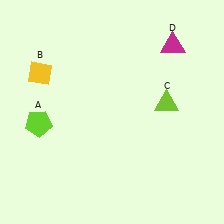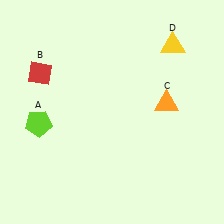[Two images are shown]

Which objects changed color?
B changed from yellow to red. C changed from lime to orange. D changed from magenta to yellow.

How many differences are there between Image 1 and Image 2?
There are 3 differences between the two images.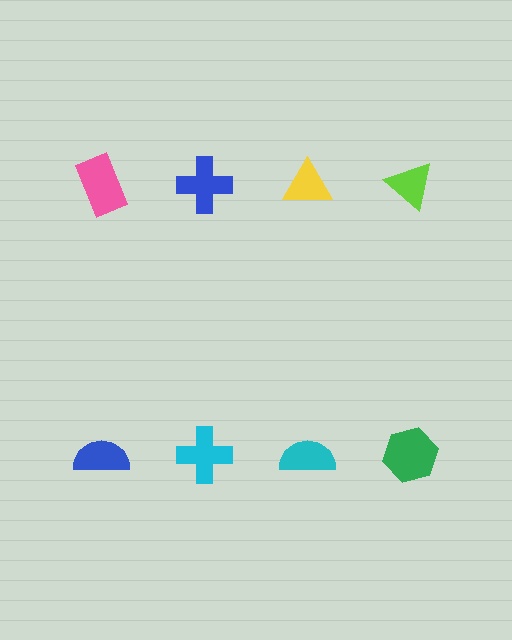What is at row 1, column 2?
A blue cross.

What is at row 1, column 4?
A lime triangle.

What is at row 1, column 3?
A yellow triangle.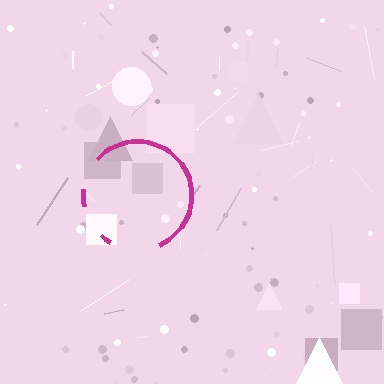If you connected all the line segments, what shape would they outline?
They would outline a circle.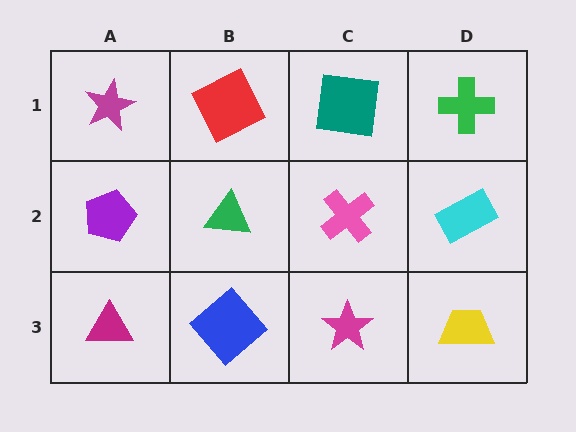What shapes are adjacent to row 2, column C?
A teal square (row 1, column C), a magenta star (row 3, column C), a green triangle (row 2, column B), a cyan rectangle (row 2, column D).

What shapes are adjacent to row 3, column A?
A purple pentagon (row 2, column A), a blue diamond (row 3, column B).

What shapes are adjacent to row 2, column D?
A green cross (row 1, column D), a yellow trapezoid (row 3, column D), a pink cross (row 2, column C).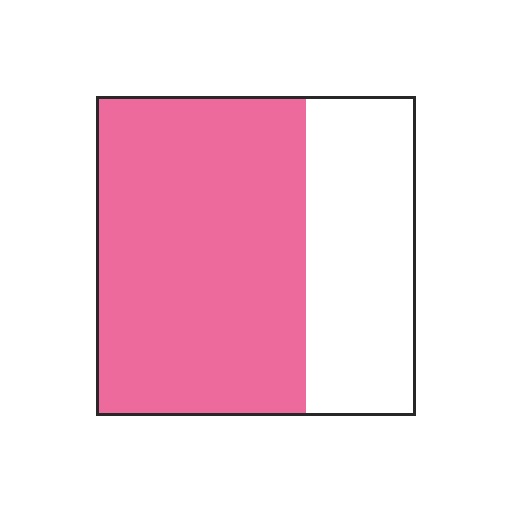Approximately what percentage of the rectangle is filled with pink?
Approximately 65%.